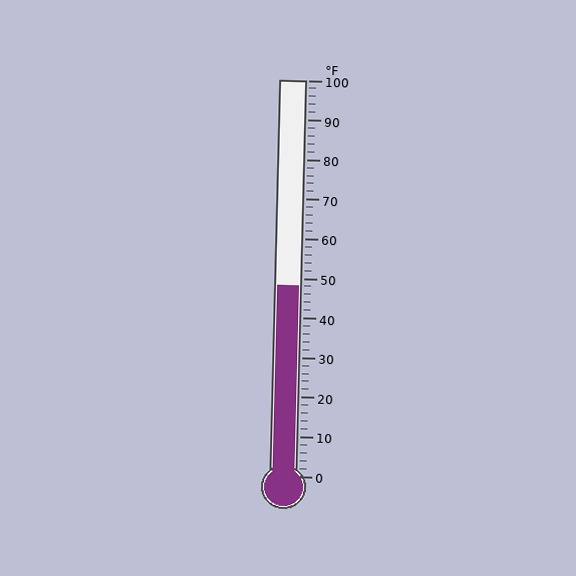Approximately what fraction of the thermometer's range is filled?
The thermometer is filled to approximately 50% of its range.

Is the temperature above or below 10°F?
The temperature is above 10°F.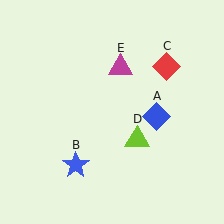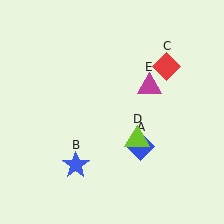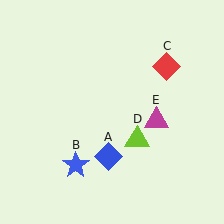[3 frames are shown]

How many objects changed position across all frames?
2 objects changed position: blue diamond (object A), magenta triangle (object E).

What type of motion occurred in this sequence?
The blue diamond (object A), magenta triangle (object E) rotated clockwise around the center of the scene.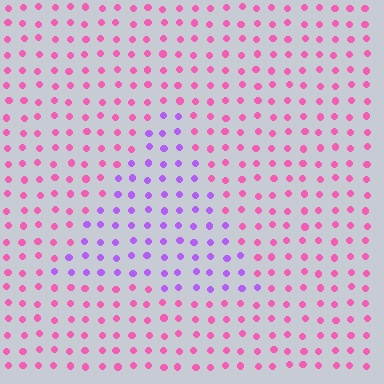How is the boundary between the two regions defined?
The boundary is defined purely by a slight shift in hue (about 51 degrees). Spacing, size, and orientation are identical on both sides.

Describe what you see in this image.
The image is filled with small pink elements in a uniform arrangement. A triangle-shaped region is visible where the elements are tinted to a slightly different hue, forming a subtle color boundary.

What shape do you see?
I see a triangle.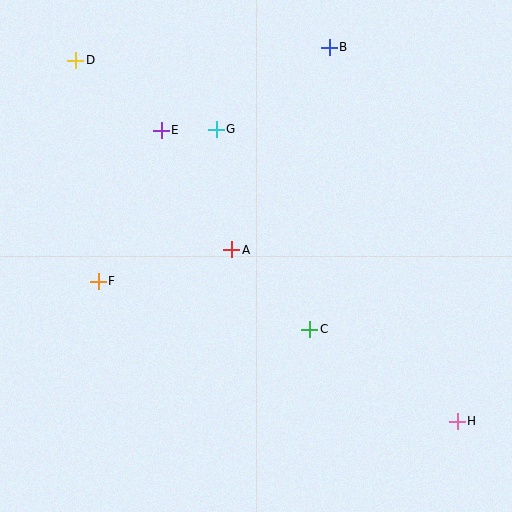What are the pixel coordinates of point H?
Point H is at (457, 421).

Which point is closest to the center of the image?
Point A at (232, 250) is closest to the center.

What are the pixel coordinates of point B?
Point B is at (329, 47).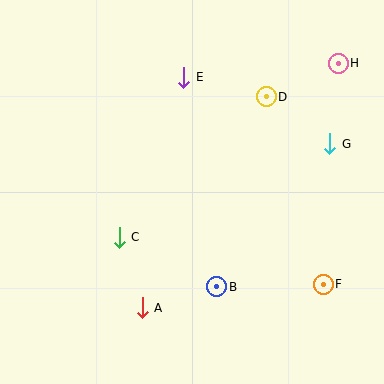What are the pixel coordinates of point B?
Point B is at (217, 287).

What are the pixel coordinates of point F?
Point F is at (323, 284).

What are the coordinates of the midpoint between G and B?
The midpoint between G and B is at (273, 215).